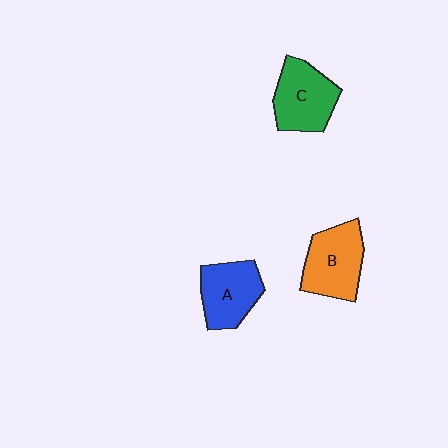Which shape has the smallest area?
Shape A (blue).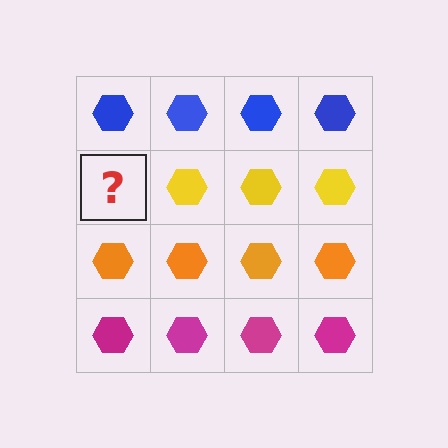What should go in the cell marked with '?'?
The missing cell should contain a yellow hexagon.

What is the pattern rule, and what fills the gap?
The rule is that each row has a consistent color. The gap should be filled with a yellow hexagon.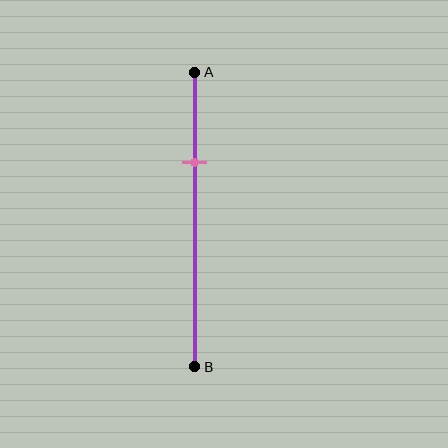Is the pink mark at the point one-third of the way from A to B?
Yes, the mark is approximately at the one-third point.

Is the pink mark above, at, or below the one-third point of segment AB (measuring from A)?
The pink mark is approximately at the one-third point of segment AB.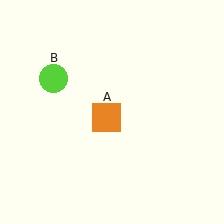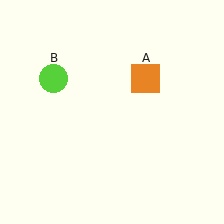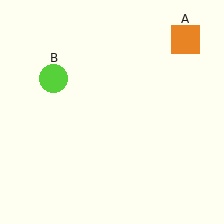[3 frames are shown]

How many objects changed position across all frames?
1 object changed position: orange square (object A).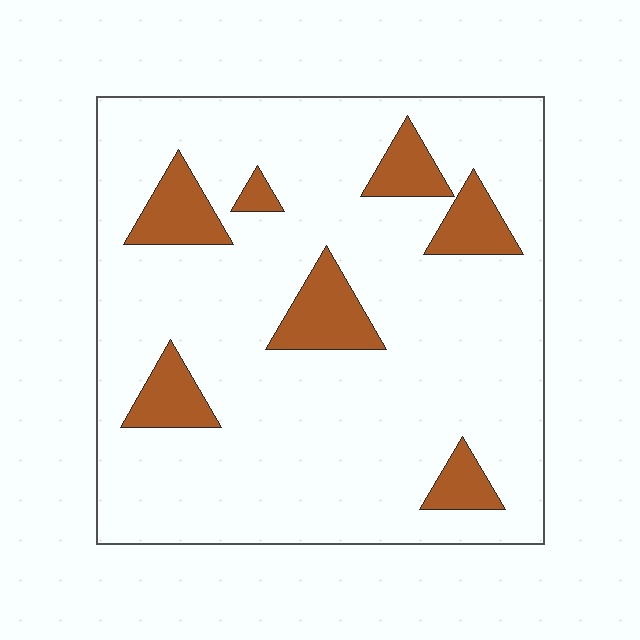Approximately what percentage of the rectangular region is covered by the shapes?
Approximately 15%.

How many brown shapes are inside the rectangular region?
7.